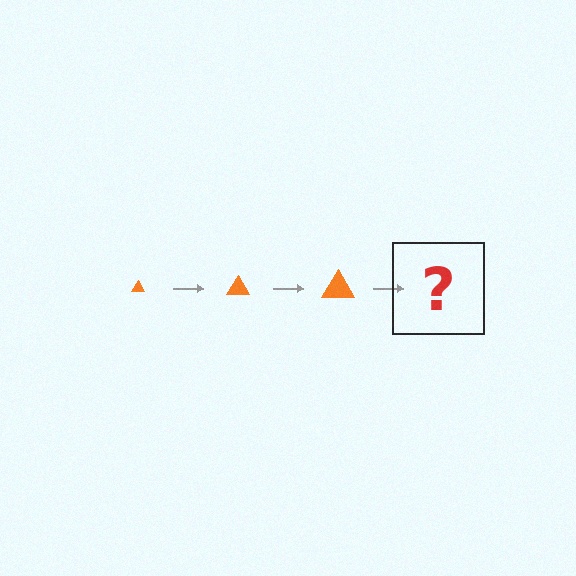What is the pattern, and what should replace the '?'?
The pattern is that the triangle gets progressively larger each step. The '?' should be an orange triangle, larger than the previous one.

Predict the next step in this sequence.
The next step is an orange triangle, larger than the previous one.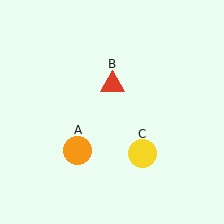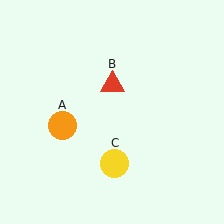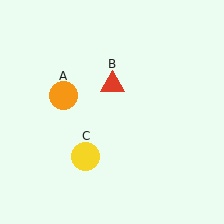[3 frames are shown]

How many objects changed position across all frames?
2 objects changed position: orange circle (object A), yellow circle (object C).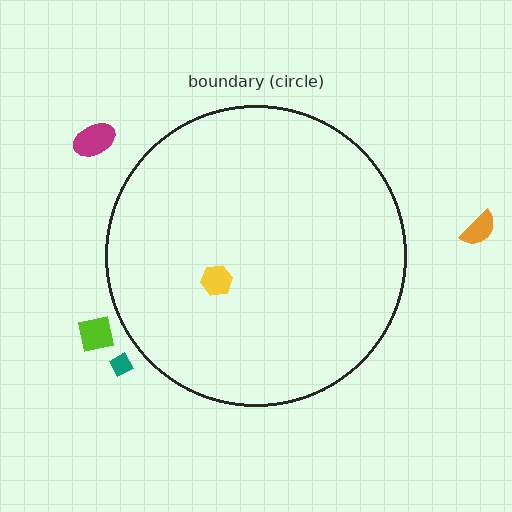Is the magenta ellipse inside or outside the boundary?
Outside.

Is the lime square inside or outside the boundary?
Outside.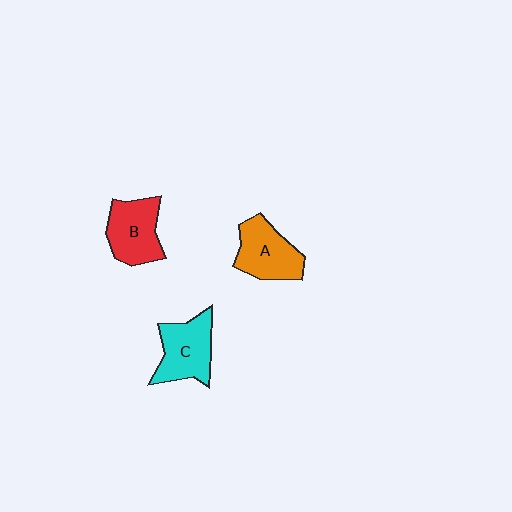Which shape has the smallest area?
Shape B (red).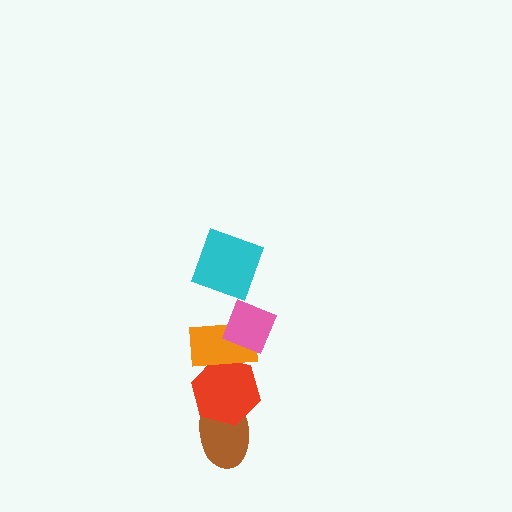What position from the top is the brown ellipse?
The brown ellipse is 5th from the top.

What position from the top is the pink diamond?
The pink diamond is 2nd from the top.